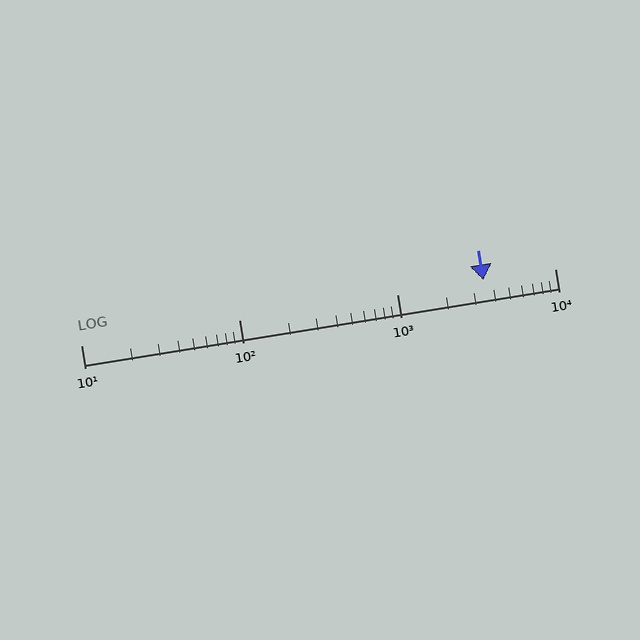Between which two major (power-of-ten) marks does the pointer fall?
The pointer is between 1000 and 10000.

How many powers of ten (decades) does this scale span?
The scale spans 3 decades, from 10 to 10000.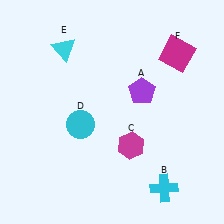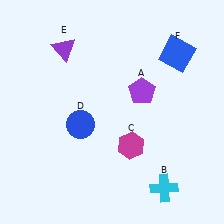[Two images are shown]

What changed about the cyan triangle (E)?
In Image 1, E is cyan. In Image 2, it changed to purple.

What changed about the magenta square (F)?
In Image 1, F is magenta. In Image 2, it changed to blue.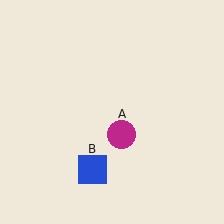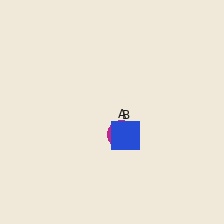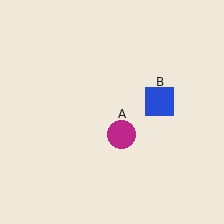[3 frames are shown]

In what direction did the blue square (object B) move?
The blue square (object B) moved up and to the right.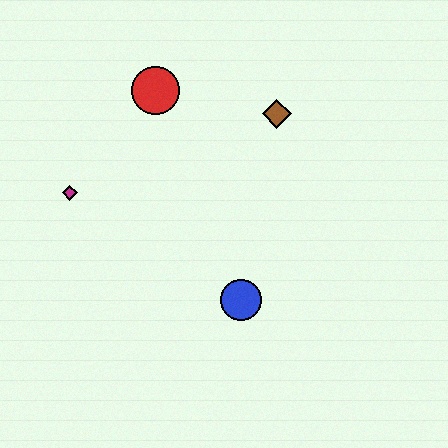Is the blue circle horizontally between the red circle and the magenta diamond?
No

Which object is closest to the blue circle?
The brown diamond is closest to the blue circle.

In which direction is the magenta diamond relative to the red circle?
The magenta diamond is below the red circle.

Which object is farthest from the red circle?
The blue circle is farthest from the red circle.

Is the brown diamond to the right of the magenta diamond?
Yes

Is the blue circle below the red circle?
Yes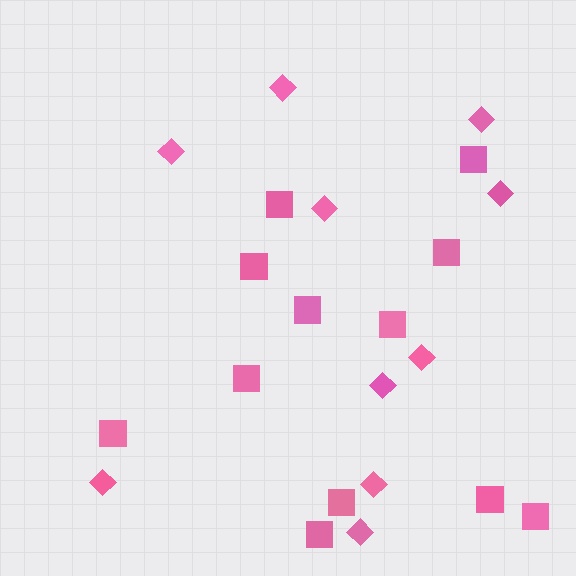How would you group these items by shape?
There are 2 groups: one group of squares (12) and one group of diamonds (10).